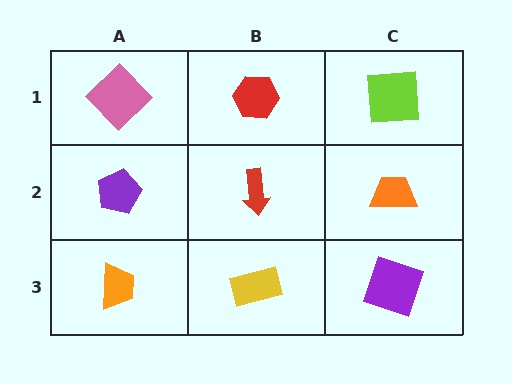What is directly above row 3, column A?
A purple pentagon.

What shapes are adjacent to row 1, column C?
An orange trapezoid (row 2, column C), a red hexagon (row 1, column B).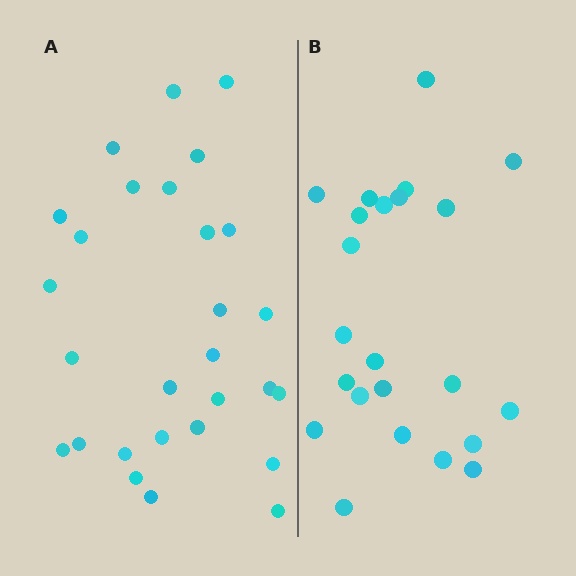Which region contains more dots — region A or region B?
Region A (the left region) has more dots.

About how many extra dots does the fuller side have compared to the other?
Region A has about 5 more dots than region B.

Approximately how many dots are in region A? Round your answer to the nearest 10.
About 30 dots. (The exact count is 28, which rounds to 30.)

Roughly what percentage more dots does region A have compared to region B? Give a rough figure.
About 20% more.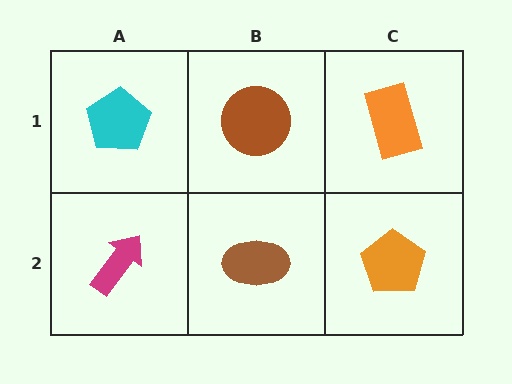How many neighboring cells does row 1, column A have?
2.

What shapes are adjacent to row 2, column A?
A cyan pentagon (row 1, column A), a brown ellipse (row 2, column B).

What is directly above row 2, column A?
A cyan pentagon.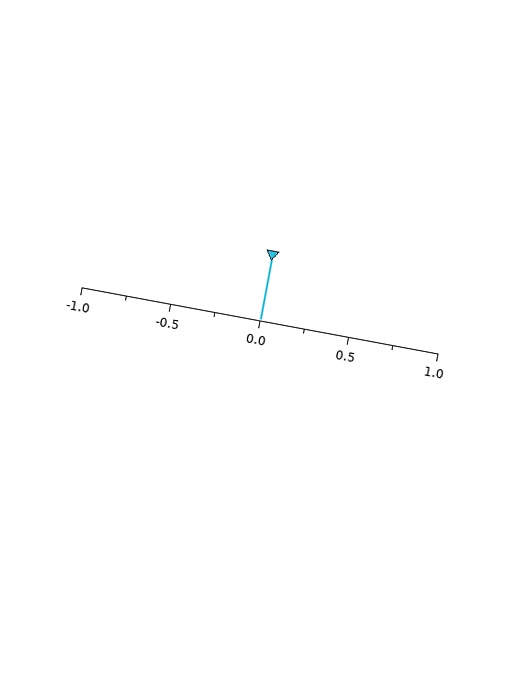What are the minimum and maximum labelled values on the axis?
The axis runs from -1.0 to 1.0.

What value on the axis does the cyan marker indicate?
The marker indicates approximately 0.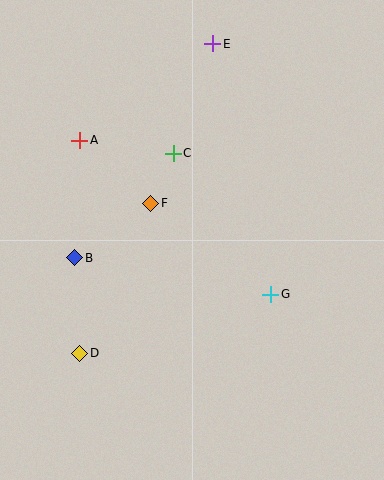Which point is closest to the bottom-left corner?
Point D is closest to the bottom-left corner.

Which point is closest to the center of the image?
Point F at (151, 203) is closest to the center.